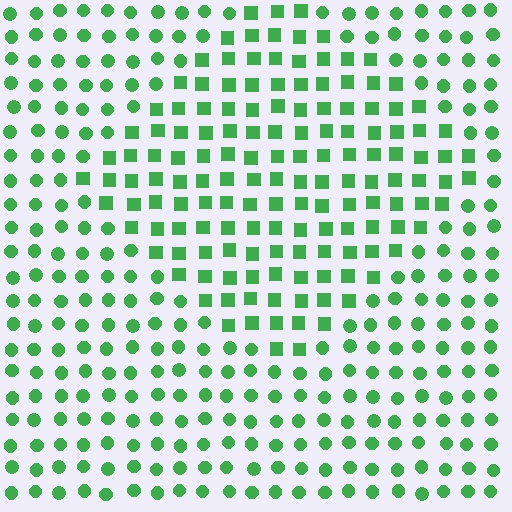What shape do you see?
I see a diamond.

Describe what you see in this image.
The image is filled with small green elements arranged in a uniform grid. A diamond-shaped region contains squares, while the surrounding area contains circles. The boundary is defined purely by the change in element shape.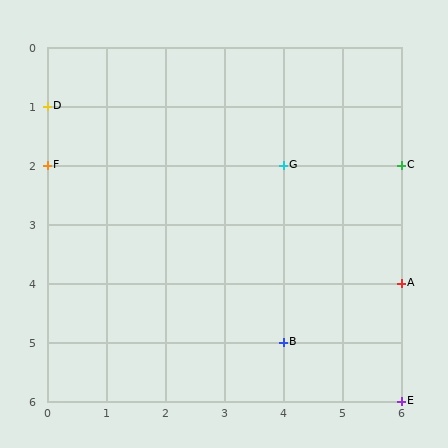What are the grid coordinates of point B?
Point B is at grid coordinates (4, 5).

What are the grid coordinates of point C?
Point C is at grid coordinates (6, 2).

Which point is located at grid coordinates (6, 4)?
Point A is at (6, 4).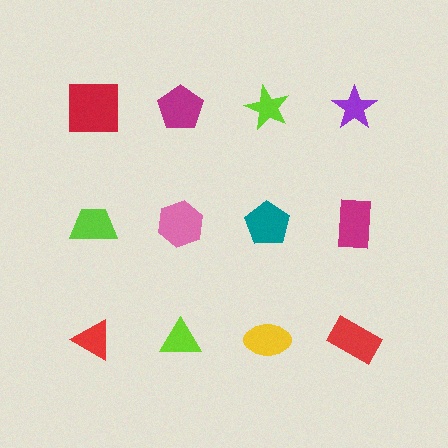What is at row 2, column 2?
A pink hexagon.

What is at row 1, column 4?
A purple star.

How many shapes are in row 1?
4 shapes.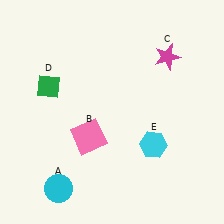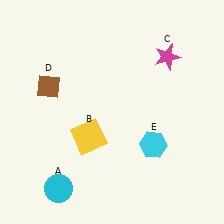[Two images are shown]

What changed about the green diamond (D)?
In Image 1, D is green. In Image 2, it changed to brown.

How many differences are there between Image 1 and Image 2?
There are 2 differences between the two images.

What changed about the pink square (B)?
In Image 1, B is pink. In Image 2, it changed to yellow.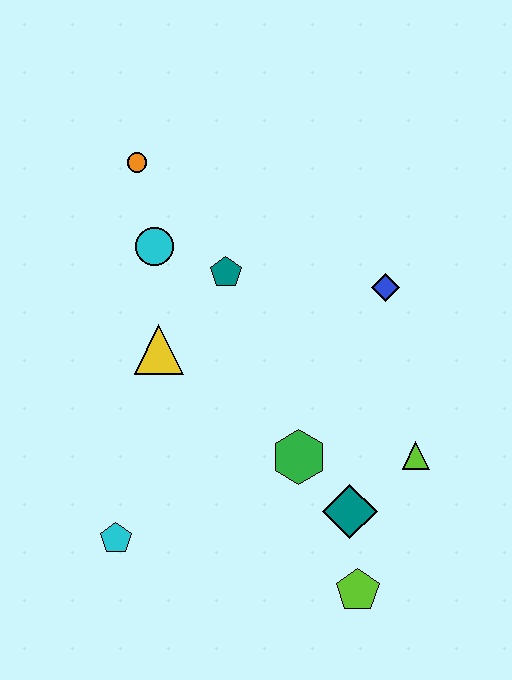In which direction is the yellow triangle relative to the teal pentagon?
The yellow triangle is below the teal pentagon.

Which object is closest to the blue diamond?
The teal pentagon is closest to the blue diamond.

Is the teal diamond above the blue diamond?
No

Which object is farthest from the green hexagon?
The orange circle is farthest from the green hexagon.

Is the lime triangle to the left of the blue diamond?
No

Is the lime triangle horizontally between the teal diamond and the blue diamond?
No